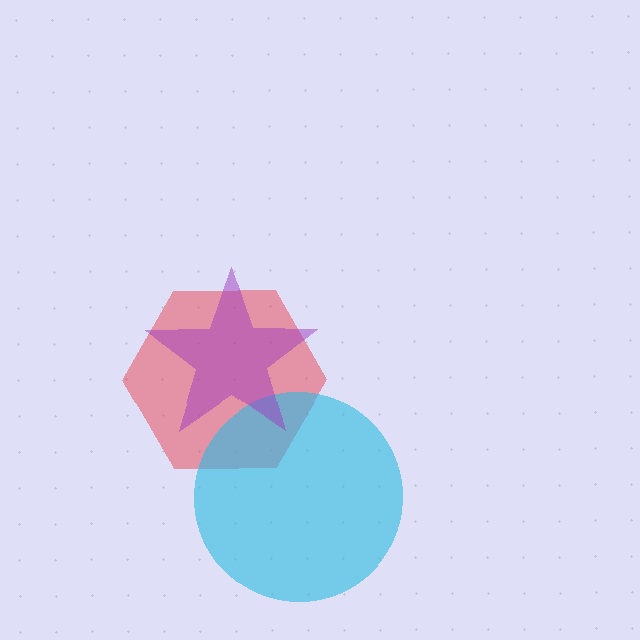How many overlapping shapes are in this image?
There are 3 overlapping shapes in the image.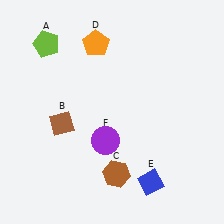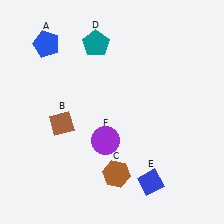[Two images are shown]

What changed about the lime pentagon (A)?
In Image 1, A is lime. In Image 2, it changed to blue.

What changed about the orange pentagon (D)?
In Image 1, D is orange. In Image 2, it changed to teal.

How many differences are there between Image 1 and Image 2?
There are 2 differences between the two images.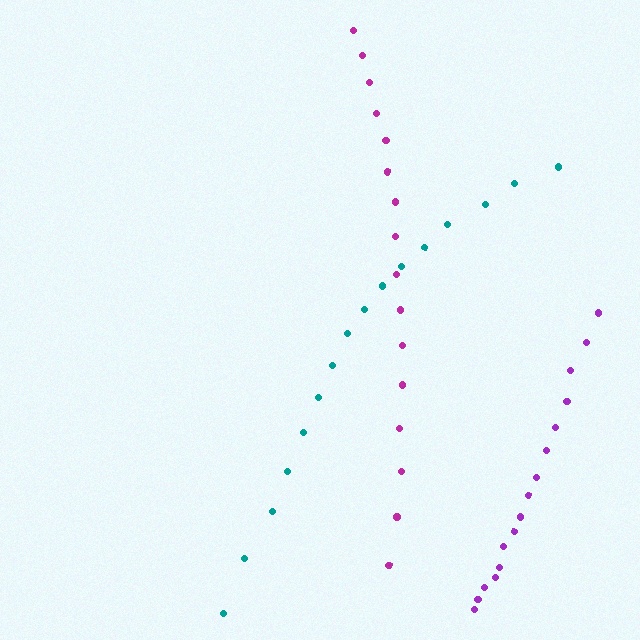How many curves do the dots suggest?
There are 3 distinct paths.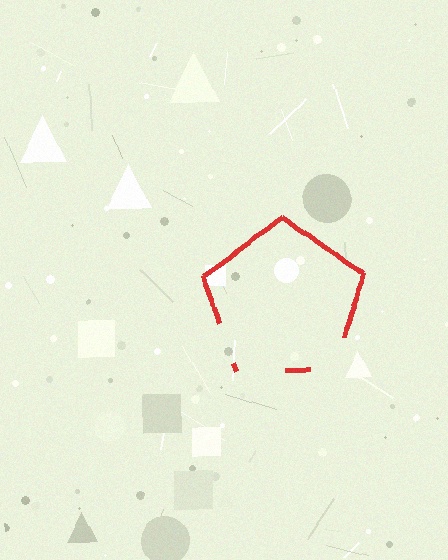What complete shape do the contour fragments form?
The contour fragments form a pentagon.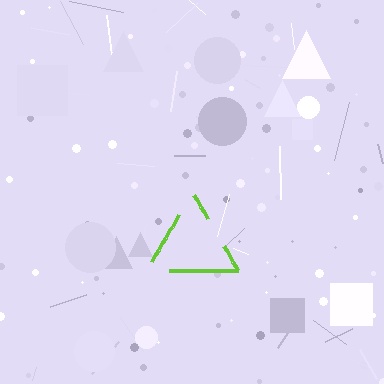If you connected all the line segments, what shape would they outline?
They would outline a triangle.